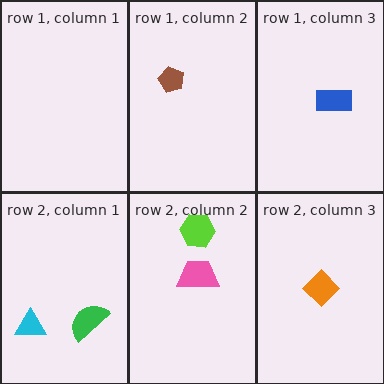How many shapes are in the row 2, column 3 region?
1.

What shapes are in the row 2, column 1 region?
The cyan triangle, the green semicircle.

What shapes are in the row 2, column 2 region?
The lime hexagon, the pink trapezoid.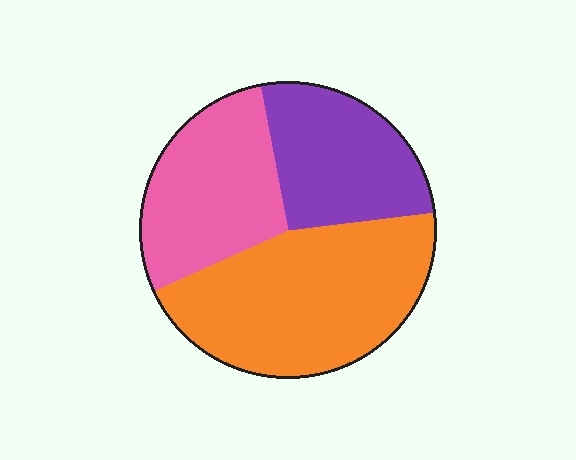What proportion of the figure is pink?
Pink takes up about one quarter (1/4) of the figure.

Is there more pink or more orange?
Orange.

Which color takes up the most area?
Orange, at roughly 45%.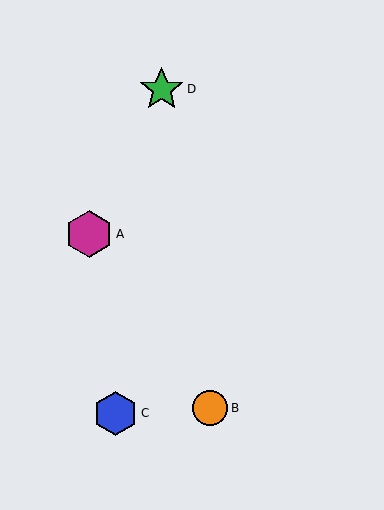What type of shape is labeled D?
Shape D is a green star.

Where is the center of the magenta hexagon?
The center of the magenta hexagon is at (89, 234).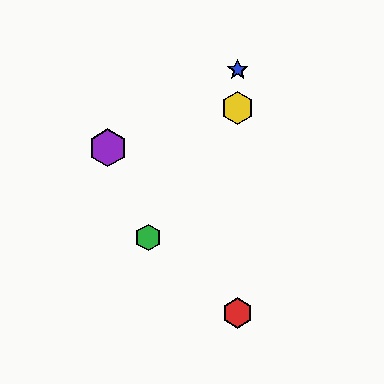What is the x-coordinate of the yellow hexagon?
The yellow hexagon is at x≈238.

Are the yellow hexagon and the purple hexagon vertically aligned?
No, the yellow hexagon is at x≈238 and the purple hexagon is at x≈108.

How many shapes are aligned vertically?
3 shapes (the red hexagon, the blue star, the yellow hexagon) are aligned vertically.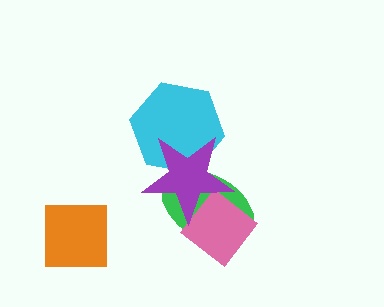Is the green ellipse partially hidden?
Yes, it is partially covered by another shape.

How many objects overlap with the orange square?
0 objects overlap with the orange square.